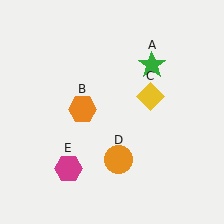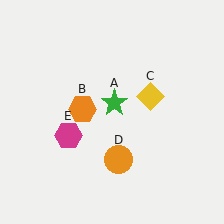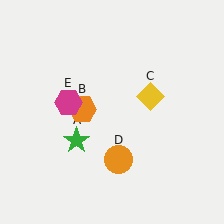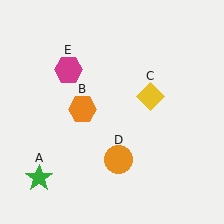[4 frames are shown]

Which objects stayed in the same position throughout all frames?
Orange hexagon (object B) and yellow diamond (object C) and orange circle (object D) remained stationary.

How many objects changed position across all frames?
2 objects changed position: green star (object A), magenta hexagon (object E).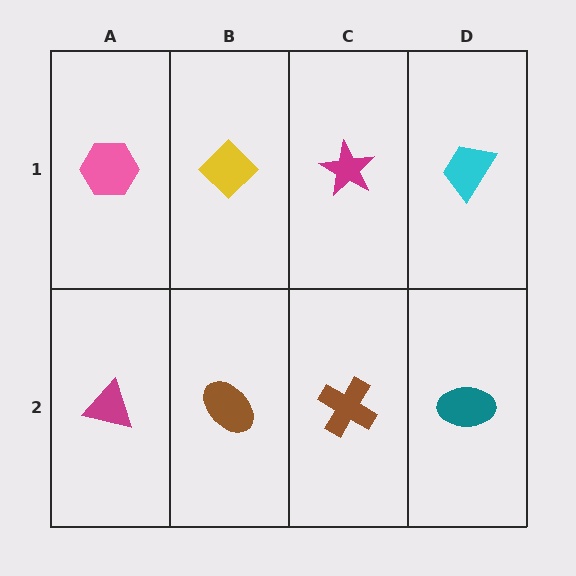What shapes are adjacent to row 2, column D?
A cyan trapezoid (row 1, column D), a brown cross (row 2, column C).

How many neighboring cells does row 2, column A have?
2.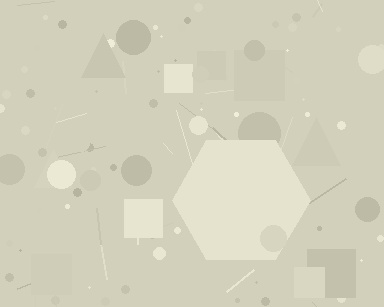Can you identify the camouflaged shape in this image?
The camouflaged shape is a hexagon.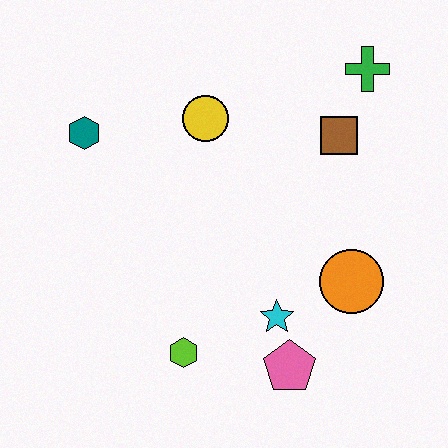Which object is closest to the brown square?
The green cross is closest to the brown square.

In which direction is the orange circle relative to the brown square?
The orange circle is below the brown square.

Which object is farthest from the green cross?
The lime hexagon is farthest from the green cross.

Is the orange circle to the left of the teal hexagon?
No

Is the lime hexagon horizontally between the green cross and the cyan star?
No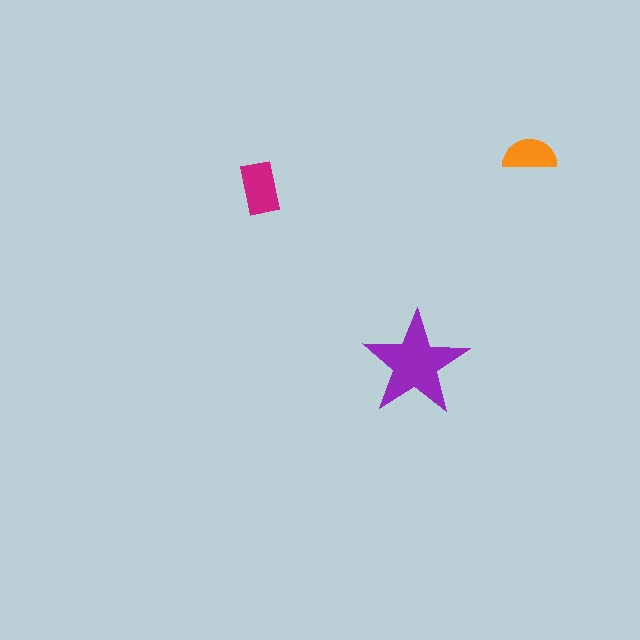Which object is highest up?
The orange semicircle is topmost.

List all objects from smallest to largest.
The orange semicircle, the magenta rectangle, the purple star.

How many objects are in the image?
There are 3 objects in the image.